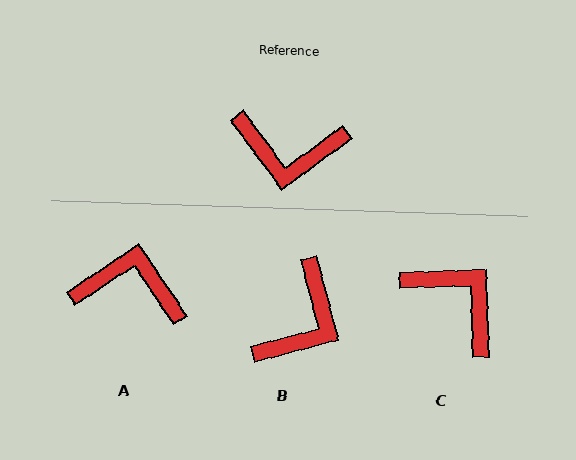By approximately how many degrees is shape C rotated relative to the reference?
Approximately 145 degrees counter-clockwise.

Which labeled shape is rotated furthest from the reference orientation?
A, about 177 degrees away.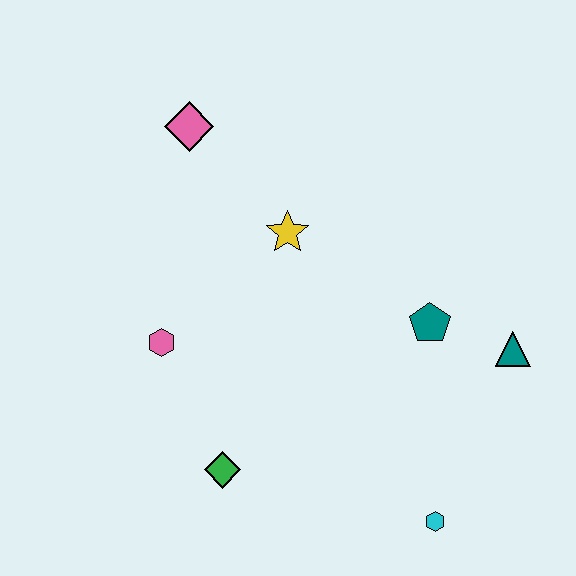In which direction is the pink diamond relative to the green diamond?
The pink diamond is above the green diamond.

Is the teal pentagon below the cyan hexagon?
No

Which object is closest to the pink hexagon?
The green diamond is closest to the pink hexagon.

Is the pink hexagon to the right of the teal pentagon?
No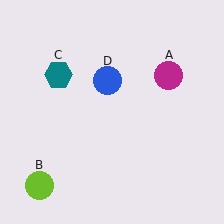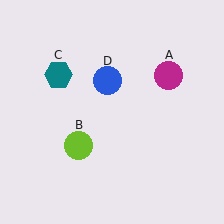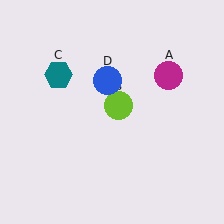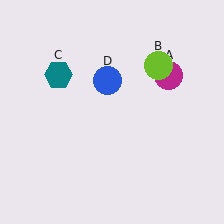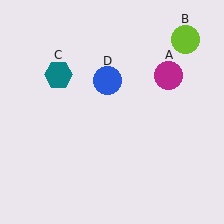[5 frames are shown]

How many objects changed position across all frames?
1 object changed position: lime circle (object B).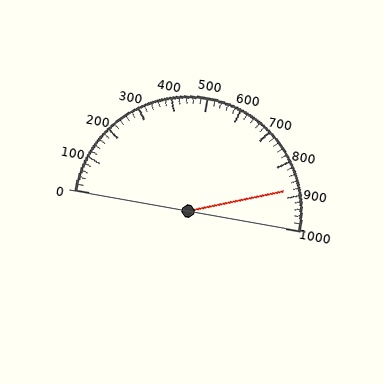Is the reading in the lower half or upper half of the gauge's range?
The reading is in the upper half of the range (0 to 1000).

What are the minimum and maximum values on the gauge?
The gauge ranges from 0 to 1000.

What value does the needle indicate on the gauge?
The needle indicates approximately 880.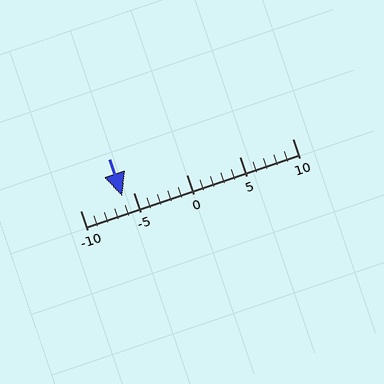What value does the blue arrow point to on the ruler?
The blue arrow points to approximately -6.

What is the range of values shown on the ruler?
The ruler shows values from -10 to 10.